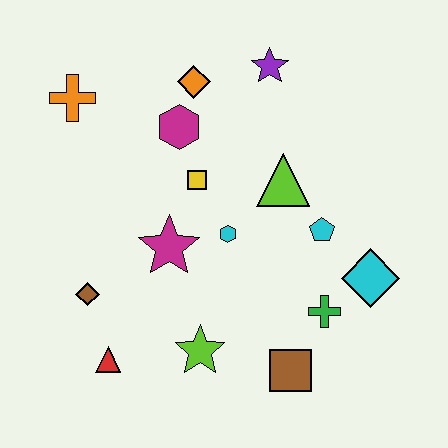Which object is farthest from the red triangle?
The purple star is farthest from the red triangle.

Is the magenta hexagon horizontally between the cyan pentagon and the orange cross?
Yes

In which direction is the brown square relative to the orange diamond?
The brown square is below the orange diamond.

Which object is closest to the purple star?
The orange diamond is closest to the purple star.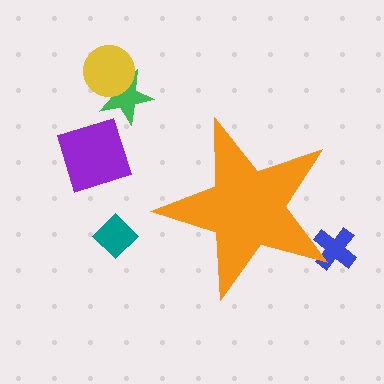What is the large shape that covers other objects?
An orange star.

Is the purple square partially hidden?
No, the purple square is fully visible.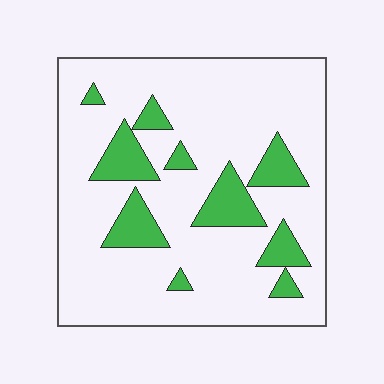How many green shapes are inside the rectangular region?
10.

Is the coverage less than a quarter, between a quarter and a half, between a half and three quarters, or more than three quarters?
Less than a quarter.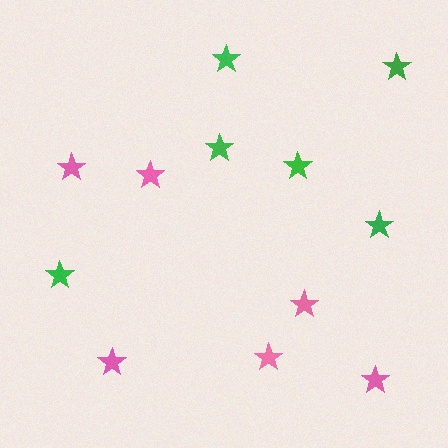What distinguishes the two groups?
There are 2 groups: one group of pink stars (6) and one group of green stars (6).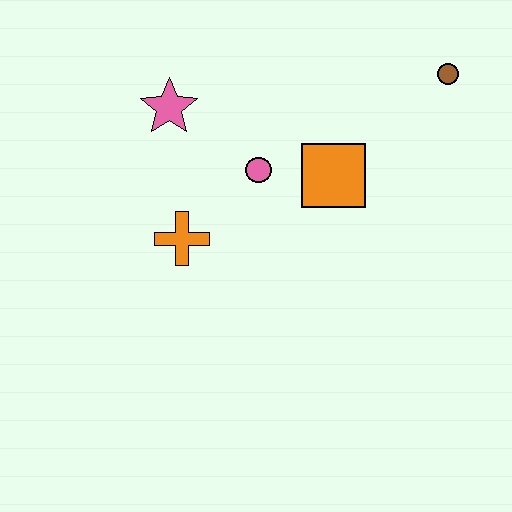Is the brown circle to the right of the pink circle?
Yes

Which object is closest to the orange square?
The pink circle is closest to the orange square.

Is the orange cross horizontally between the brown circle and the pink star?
Yes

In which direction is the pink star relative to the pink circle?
The pink star is to the left of the pink circle.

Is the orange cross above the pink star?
No